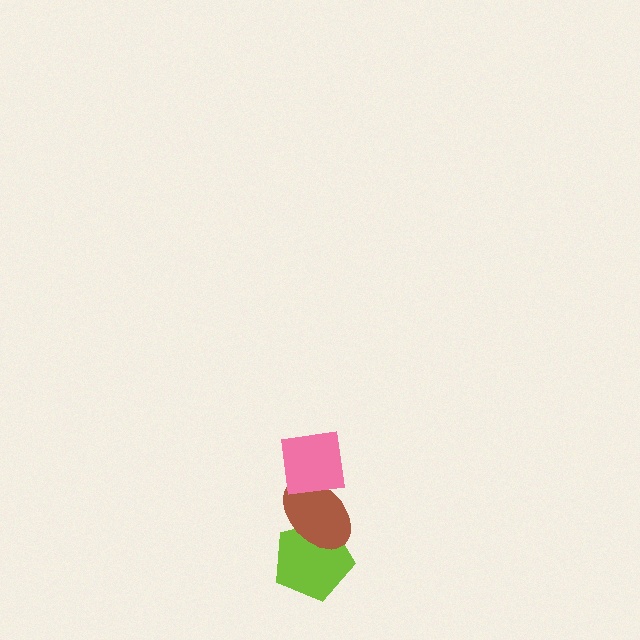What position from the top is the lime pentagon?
The lime pentagon is 3rd from the top.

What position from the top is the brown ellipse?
The brown ellipse is 2nd from the top.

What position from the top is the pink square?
The pink square is 1st from the top.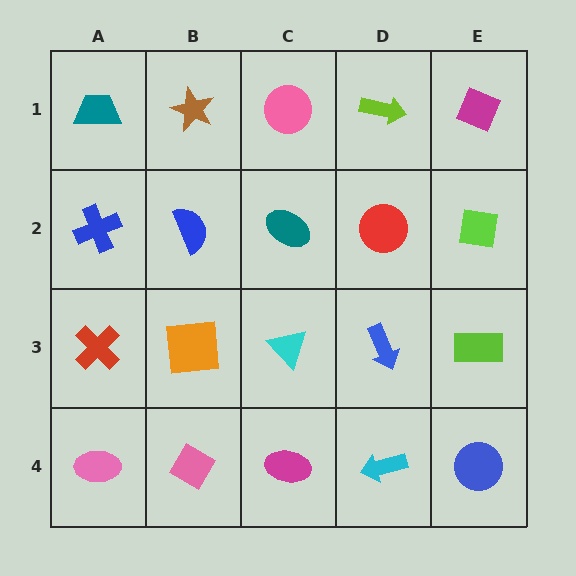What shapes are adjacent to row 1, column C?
A teal ellipse (row 2, column C), a brown star (row 1, column B), a lime arrow (row 1, column D).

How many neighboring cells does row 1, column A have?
2.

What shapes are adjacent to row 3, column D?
A red circle (row 2, column D), a cyan arrow (row 4, column D), a cyan triangle (row 3, column C), a lime rectangle (row 3, column E).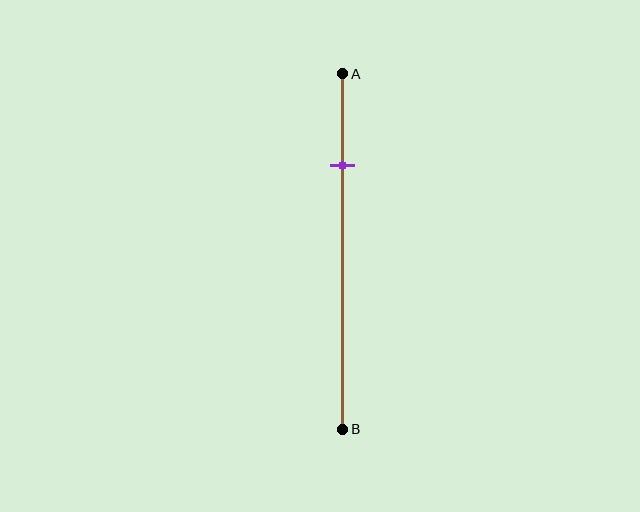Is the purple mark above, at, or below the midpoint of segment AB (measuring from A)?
The purple mark is above the midpoint of segment AB.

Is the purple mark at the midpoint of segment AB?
No, the mark is at about 25% from A, not at the 50% midpoint.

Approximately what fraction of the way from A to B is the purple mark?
The purple mark is approximately 25% of the way from A to B.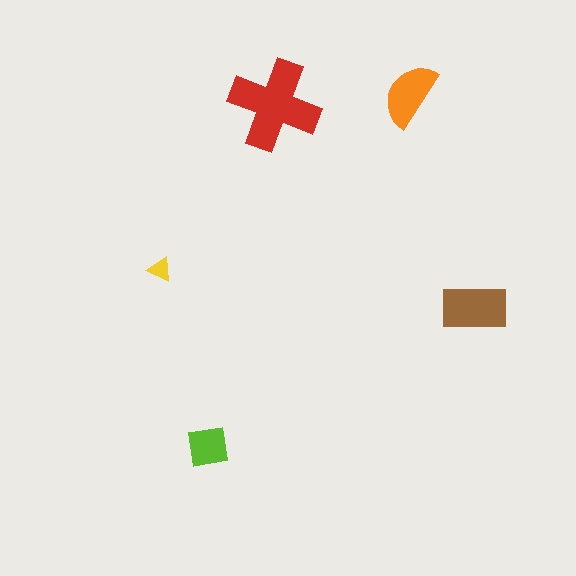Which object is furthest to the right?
The brown rectangle is rightmost.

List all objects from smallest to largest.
The yellow triangle, the lime square, the orange semicircle, the brown rectangle, the red cross.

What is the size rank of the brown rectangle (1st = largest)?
2nd.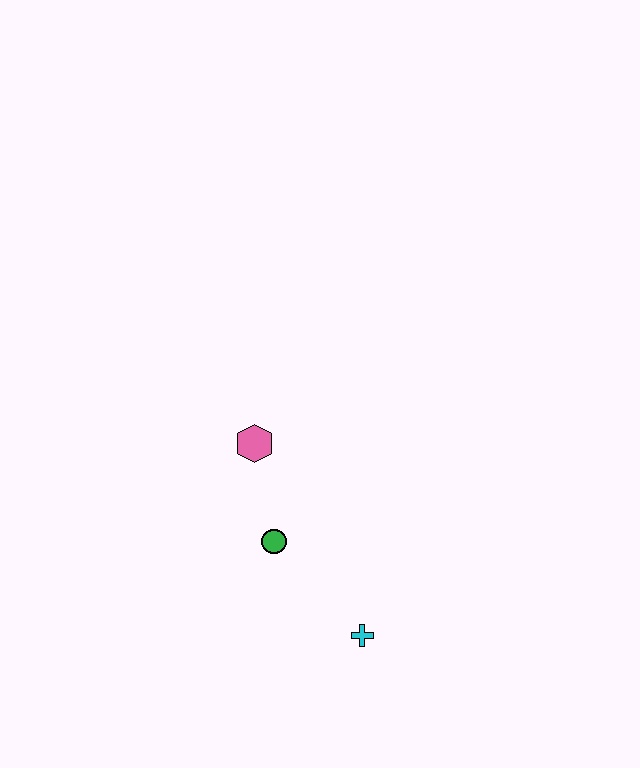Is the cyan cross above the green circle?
No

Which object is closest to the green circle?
The pink hexagon is closest to the green circle.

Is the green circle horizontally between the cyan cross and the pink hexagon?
Yes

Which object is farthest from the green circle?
The cyan cross is farthest from the green circle.